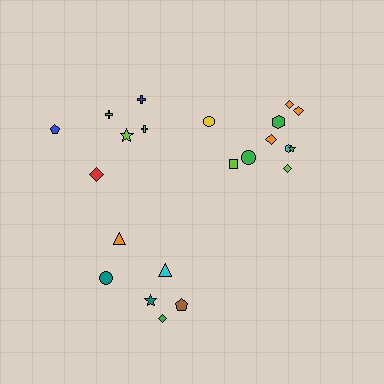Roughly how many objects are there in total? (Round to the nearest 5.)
Roughly 20 objects in total.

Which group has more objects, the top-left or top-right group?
The top-right group.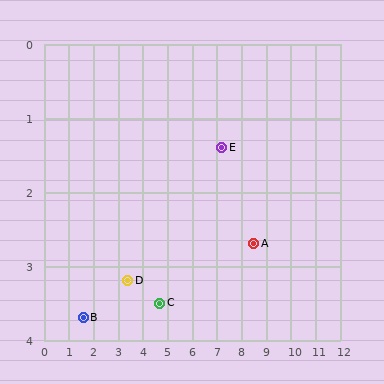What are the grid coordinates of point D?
Point D is at approximately (3.4, 3.2).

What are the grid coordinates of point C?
Point C is at approximately (4.7, 3.5).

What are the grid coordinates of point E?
Point E is at approximately (7.2, 1.4).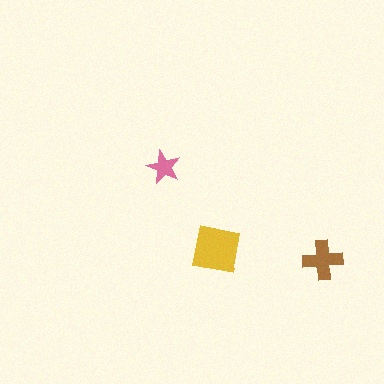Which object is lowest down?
The brown cross is bottommost.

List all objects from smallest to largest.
The pink star, the brown cross, the yellow square.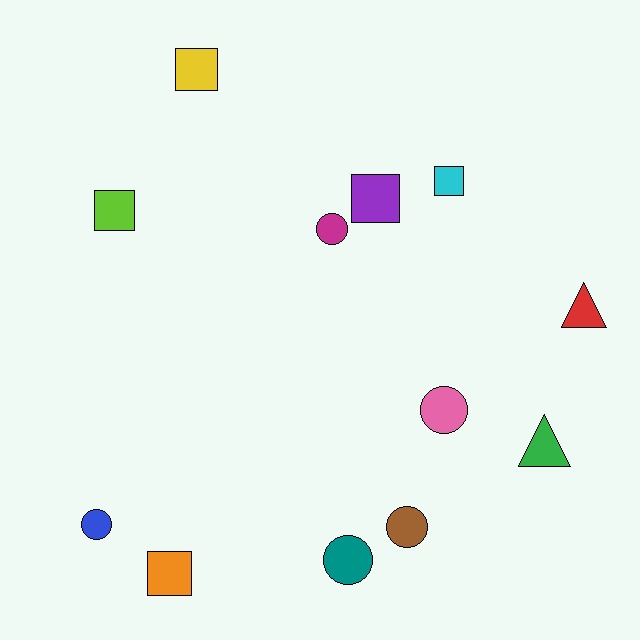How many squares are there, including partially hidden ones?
There are 5 squares.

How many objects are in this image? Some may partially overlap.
There are 12 objects.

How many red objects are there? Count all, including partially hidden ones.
There is 1 red object.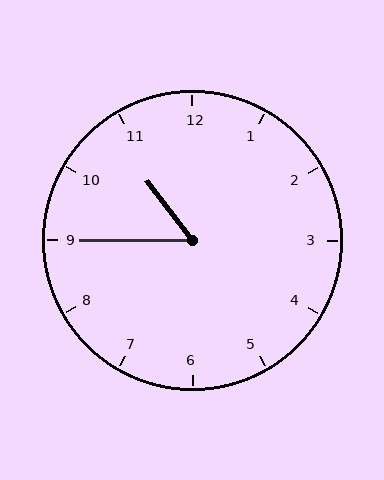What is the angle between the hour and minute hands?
Approximately 52 degrees.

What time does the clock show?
10:45.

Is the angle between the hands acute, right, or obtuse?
It is acute.